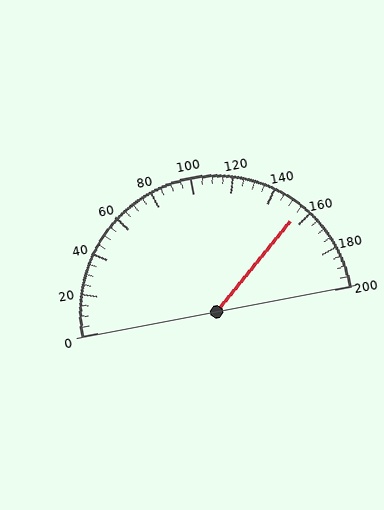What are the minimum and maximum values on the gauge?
The gauge ranges from 0 to 200.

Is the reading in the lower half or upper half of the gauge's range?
The reading is in the upper half of the range (0 to 200).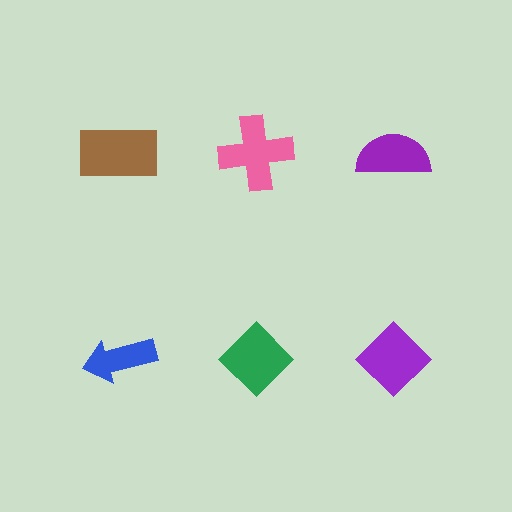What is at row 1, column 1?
A brown rectangle.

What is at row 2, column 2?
A green diamond.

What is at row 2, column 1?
A blue arrow.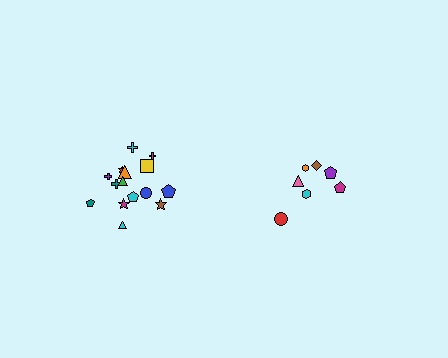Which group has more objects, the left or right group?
The left group.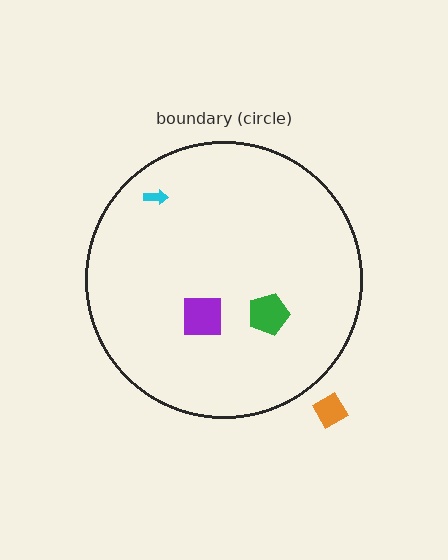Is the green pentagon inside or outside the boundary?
Inside.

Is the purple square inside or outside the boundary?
Inside.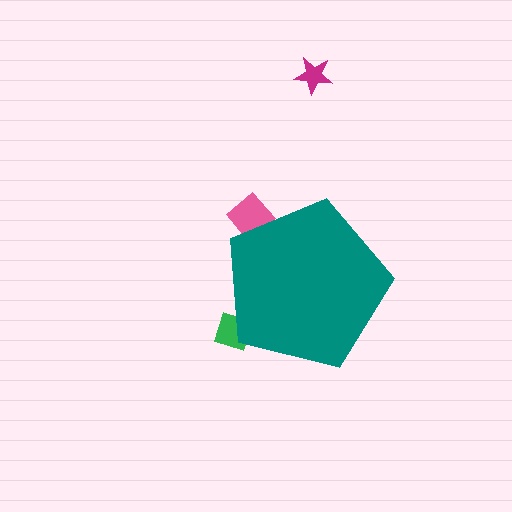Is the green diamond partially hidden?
Yes, the green diamond is partially hidden behind the teal pentagon.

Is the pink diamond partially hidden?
Yes, the pink diamond is partially hidden behind the teal pentagon.